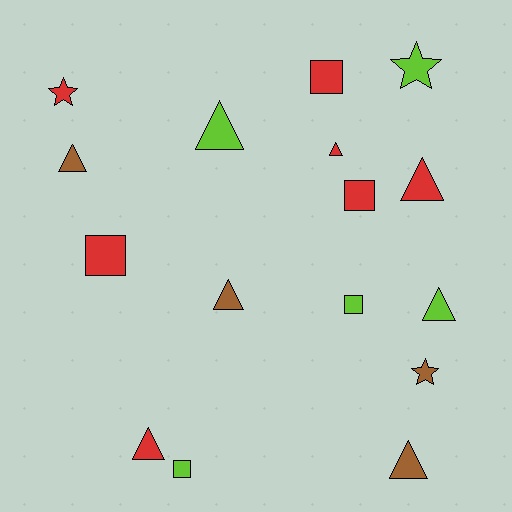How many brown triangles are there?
There are 3 brown triangles.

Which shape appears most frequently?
Triangle, with 8 objects.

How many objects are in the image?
There are 16 objects.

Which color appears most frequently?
Red, with 7 objects.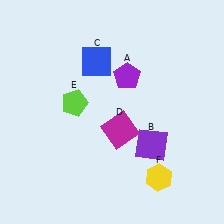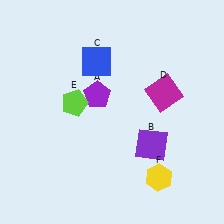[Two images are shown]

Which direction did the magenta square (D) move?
The magenta square (D) moved right.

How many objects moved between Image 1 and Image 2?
2 objects moved between the two images.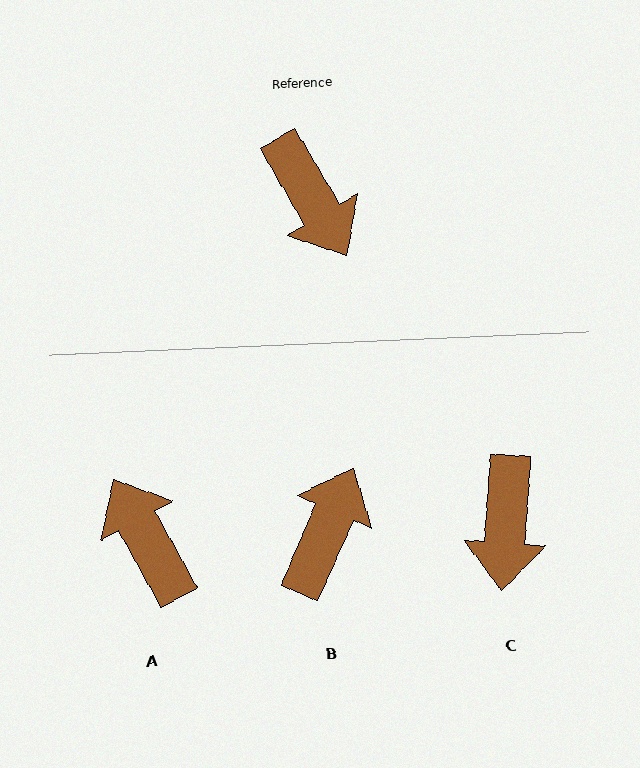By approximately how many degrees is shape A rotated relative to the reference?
Approximately 178 degrees counter-clockwise.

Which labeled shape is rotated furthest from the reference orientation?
A, about 178 degrees away.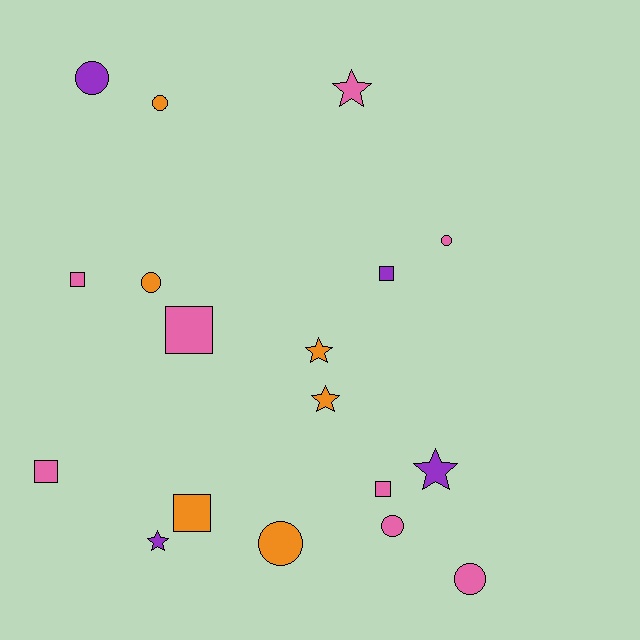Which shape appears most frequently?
Circle, with 7 objects.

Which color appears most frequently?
Pink, with 8 objects.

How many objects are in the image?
There are 18 objects.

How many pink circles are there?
There are 3 pink circles.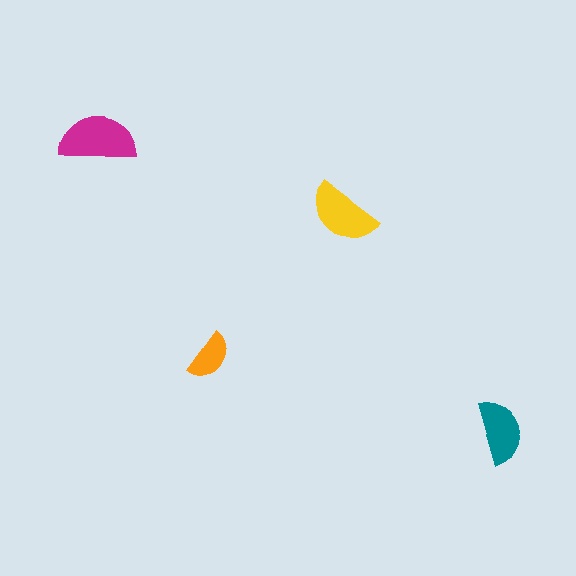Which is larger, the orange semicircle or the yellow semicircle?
The yellow one.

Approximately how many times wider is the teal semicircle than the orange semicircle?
About 1.5 times wider.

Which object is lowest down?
The teal semicircle is bottommost.